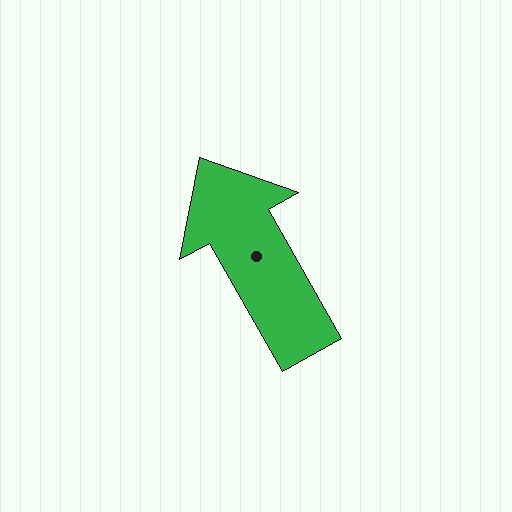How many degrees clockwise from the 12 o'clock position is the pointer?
Approximately 330 degrees.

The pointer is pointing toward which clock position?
Roughly 11 o'clock.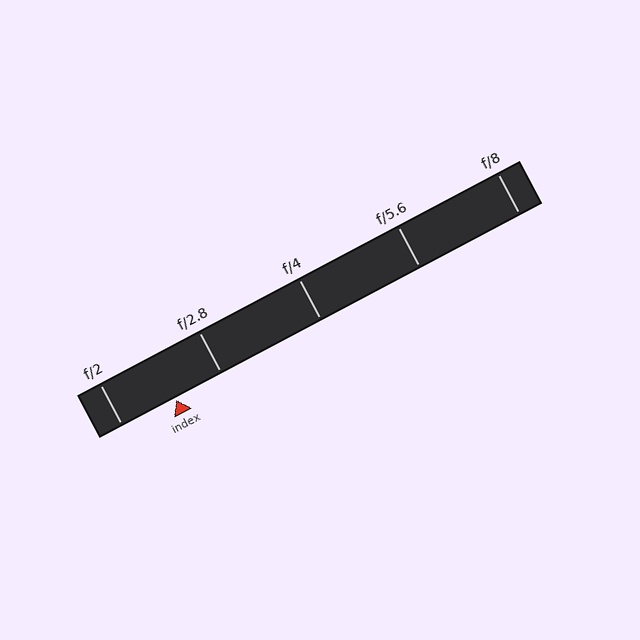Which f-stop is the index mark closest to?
The index mark is closest to f/2.8.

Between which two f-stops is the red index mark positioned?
The index mark is between f/2 and f/2.8.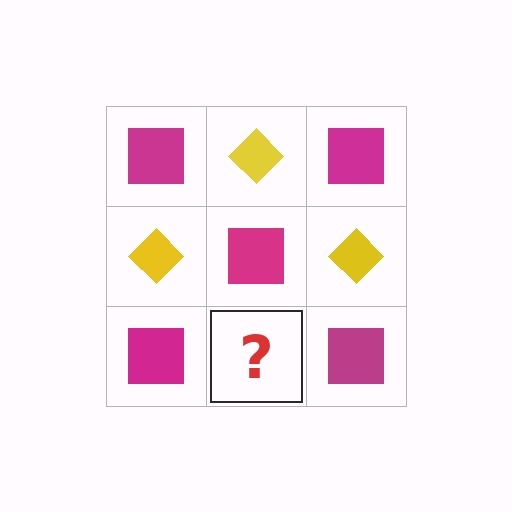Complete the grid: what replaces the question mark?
The question mark should be replaced with a yellow diamond.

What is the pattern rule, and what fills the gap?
The rule is that it alternates magenta square and yellow diamond in a checkerboard pattern. The gap should be filled with a yellow diamond.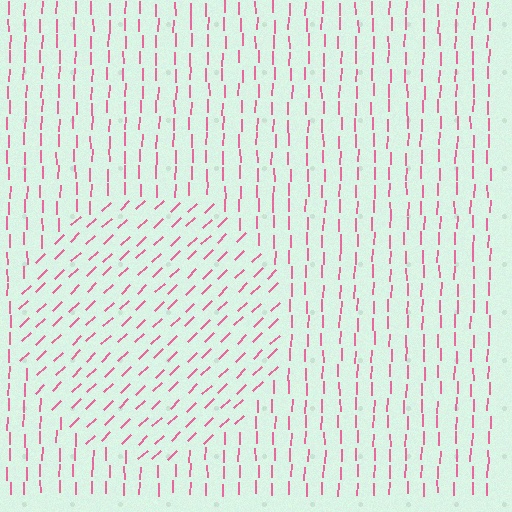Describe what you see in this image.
The image is filled with small pink line segments. A circle region in the image has lines oriented differently from the surrounding lines, creating a visible texture boundary.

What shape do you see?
I see a circle.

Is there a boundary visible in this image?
Yes, there is a texture boundary formed by a change in line orientation.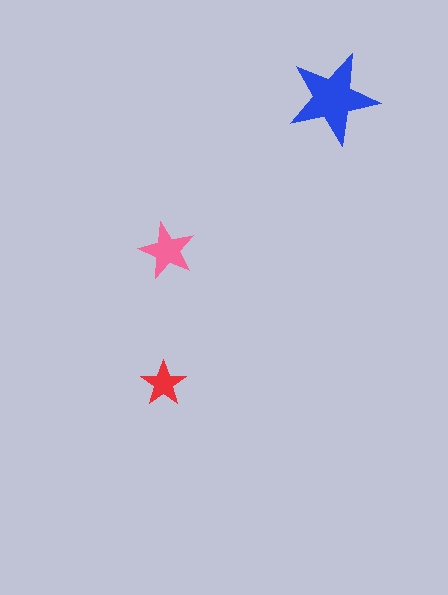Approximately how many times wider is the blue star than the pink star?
About 1.5 times wider.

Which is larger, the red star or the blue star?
The blue one.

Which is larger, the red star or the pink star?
The pink one.